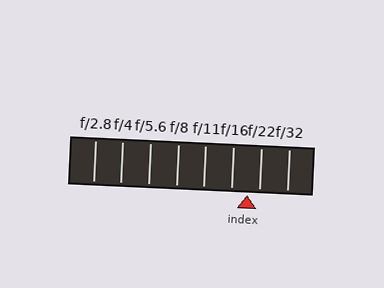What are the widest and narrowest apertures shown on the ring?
The widest aperture shown is f/2.8 and the narrowest is f/32.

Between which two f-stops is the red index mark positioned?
The index mark is between f/16 and f/22.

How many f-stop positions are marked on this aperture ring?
There are 8 f-stop positions marked.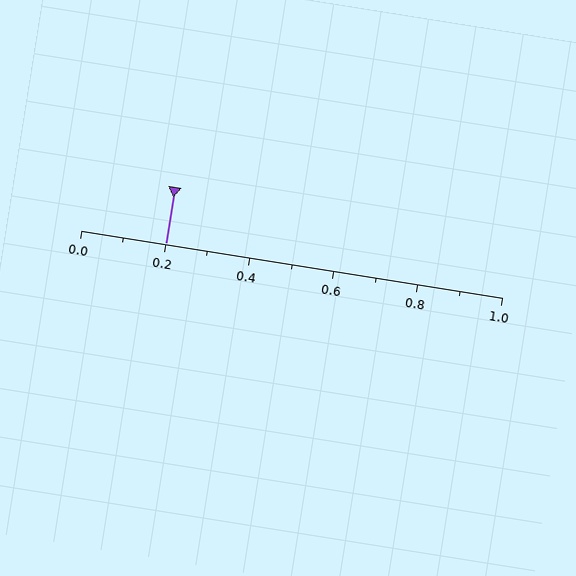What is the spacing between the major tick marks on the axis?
The major ticks are spaced 0.2 apart.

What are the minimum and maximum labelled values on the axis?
The axis runs from 0.0 to 1.0.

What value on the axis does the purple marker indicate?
The marker indicates approximately 0.2.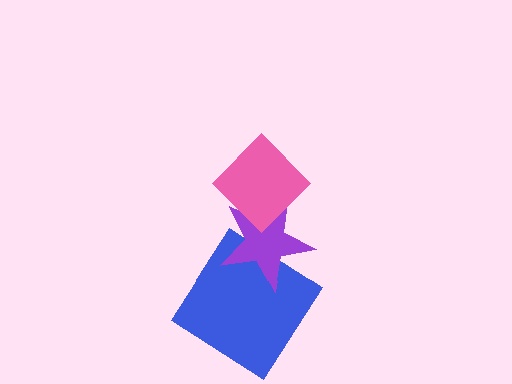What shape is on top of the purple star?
The pink diamond is on top of the purple star.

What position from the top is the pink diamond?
The pink diamond is 1st from the top.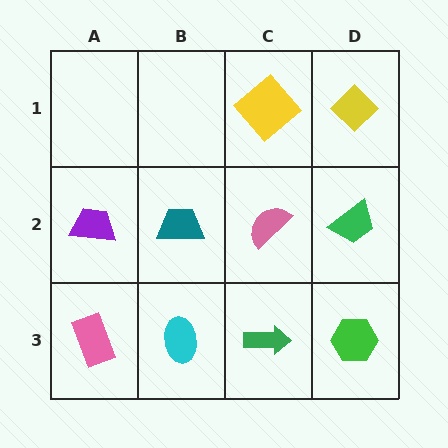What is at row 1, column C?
A yellow diamond.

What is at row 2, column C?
A pink semicircle.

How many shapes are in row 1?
2 shapes.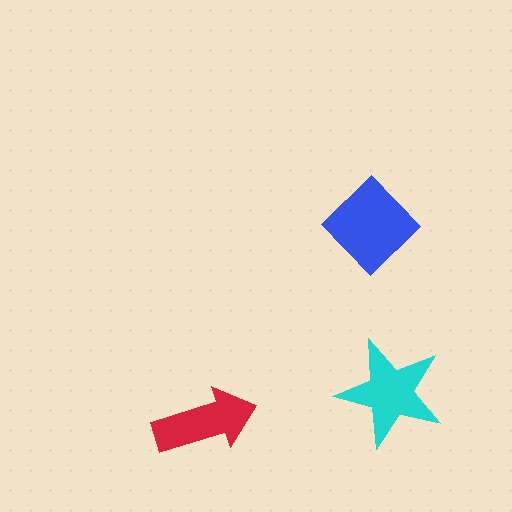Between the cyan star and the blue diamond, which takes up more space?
The blue diamond.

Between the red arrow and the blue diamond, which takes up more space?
The blue diamond.